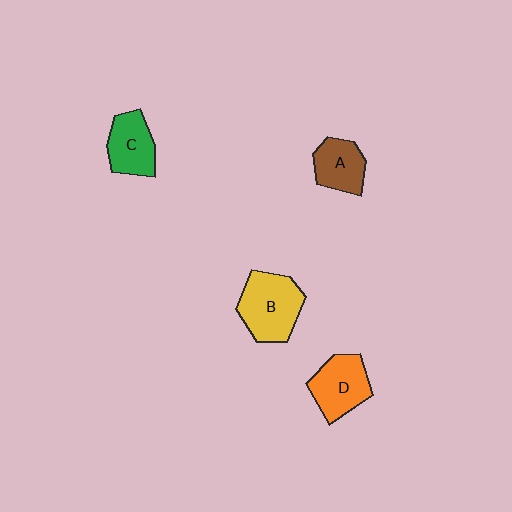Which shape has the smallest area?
Shape A (brown).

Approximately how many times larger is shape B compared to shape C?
Approximately 1.4 times.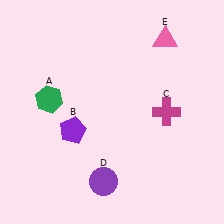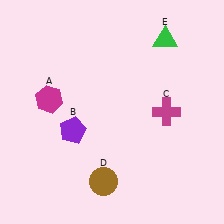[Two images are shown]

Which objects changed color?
A changed from green to magenta. D changed from purple to brown. E changed from pink to green.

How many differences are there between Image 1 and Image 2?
There are 3 differences between the two images.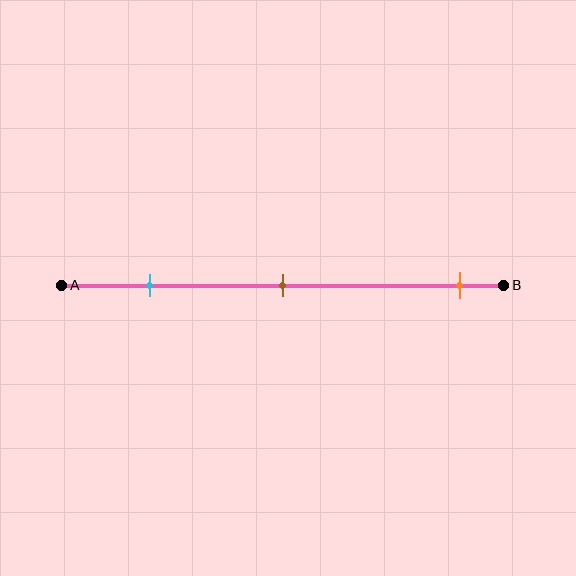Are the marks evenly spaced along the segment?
No, the marks are not evenly spaced.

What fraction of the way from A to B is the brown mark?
The brown mark is approximately 50% (0.5) of the way from A to B.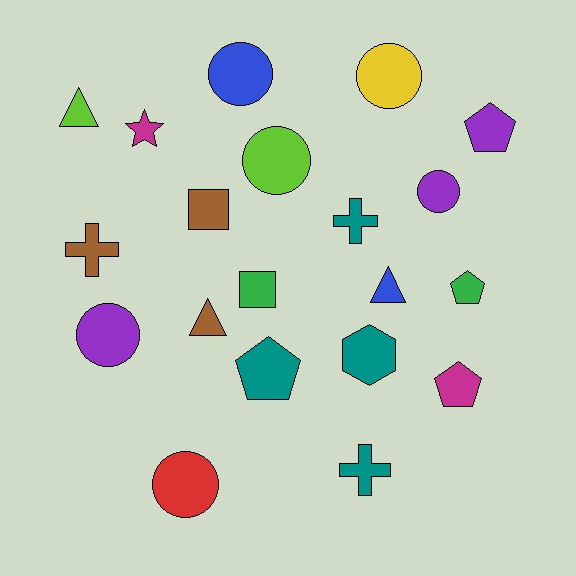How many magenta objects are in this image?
There are 2 magenta objects.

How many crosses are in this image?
There are 3 crosses.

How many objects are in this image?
There are 20 objects.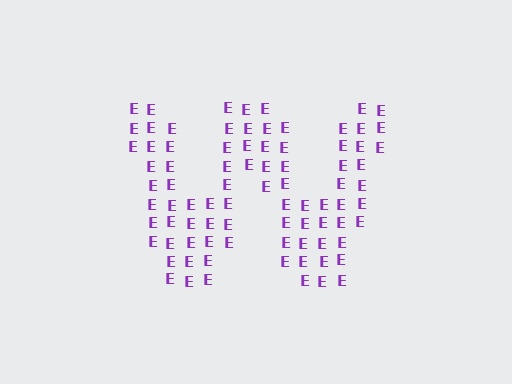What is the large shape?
The large shape is the letter W.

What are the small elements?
The small elements are letter E's.